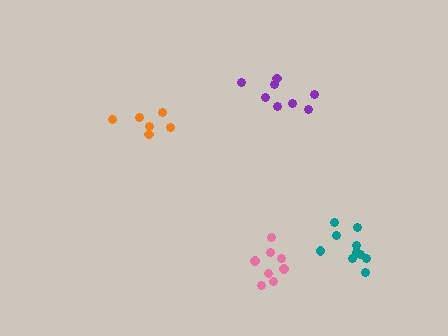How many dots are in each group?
Group 1: 10 dots, Group 2: 8 dots, Group 3: 6 dots, Group 4: 8 dots (32 total).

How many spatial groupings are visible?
There are 4 spatial groupings.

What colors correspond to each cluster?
The clusters are colored: teal, pink, orange, purple.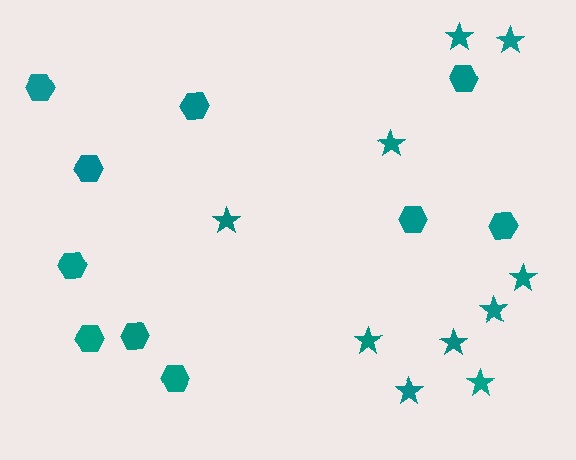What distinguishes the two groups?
There are 2 groups: one group of stars (10) and one group of hexagons (10).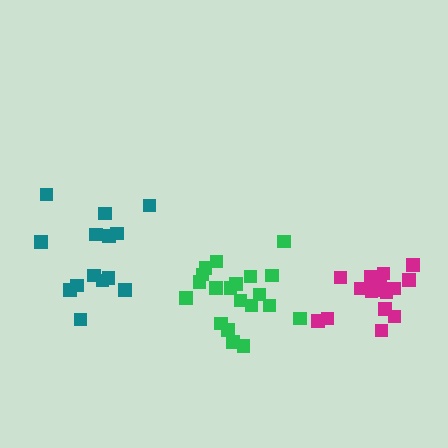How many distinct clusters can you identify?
There are 3 distinct clusters.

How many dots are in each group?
Group 1: 14 dots, Group 2: 16 dots, Group 3: 20 dots (50 total).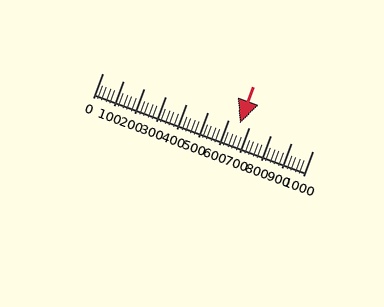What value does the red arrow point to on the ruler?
The red arrow points to approximately 655.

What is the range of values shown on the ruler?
The ruler shows values from 0 to 1000.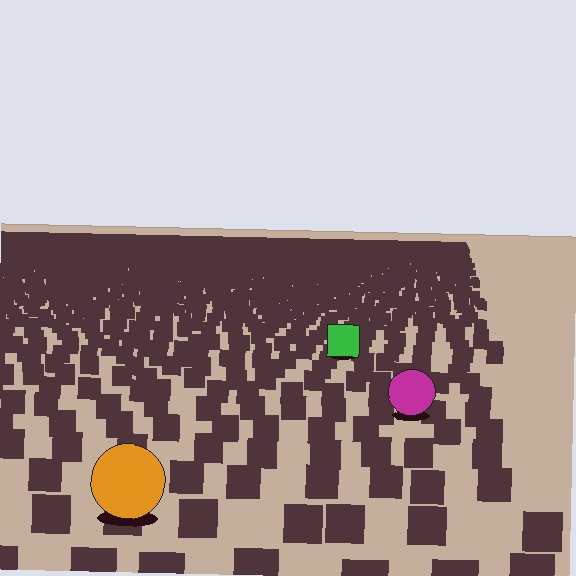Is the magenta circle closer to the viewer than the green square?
Yes. The magenta circle is closer — you can tell from the texture gradient: the ground texture is coarser near it.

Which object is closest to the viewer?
The orange circle is closest. The texture marks near it are larger and more spread out.